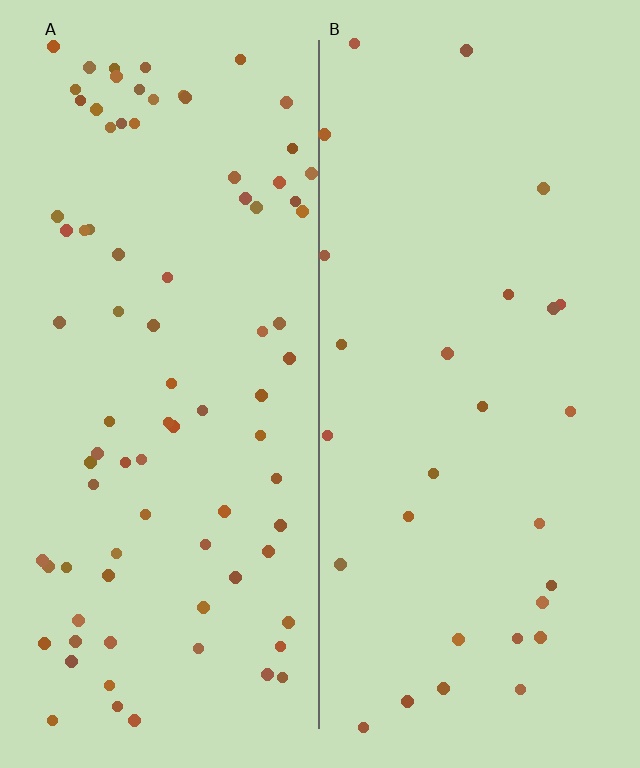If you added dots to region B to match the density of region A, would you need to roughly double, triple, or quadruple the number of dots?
Approximately triple.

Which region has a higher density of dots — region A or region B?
A (the left).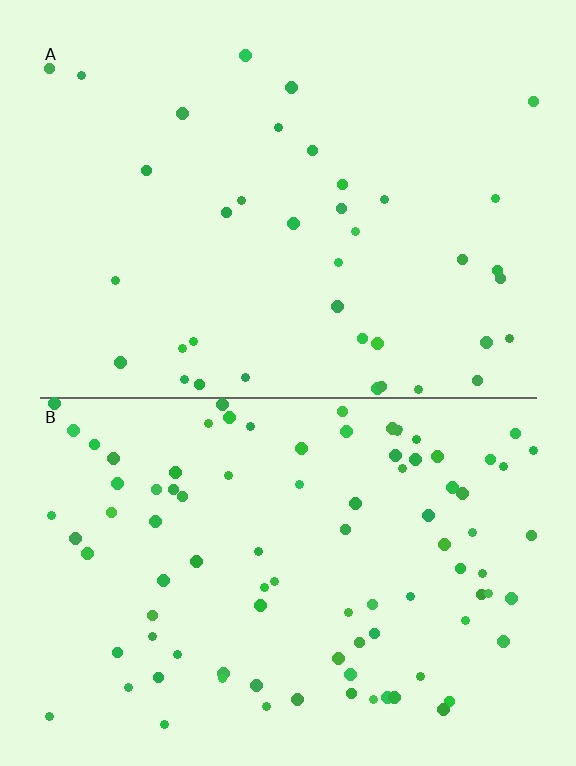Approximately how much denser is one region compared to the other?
Approximately 2.4× — region B over region A.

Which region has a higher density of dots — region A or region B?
B (the bottom).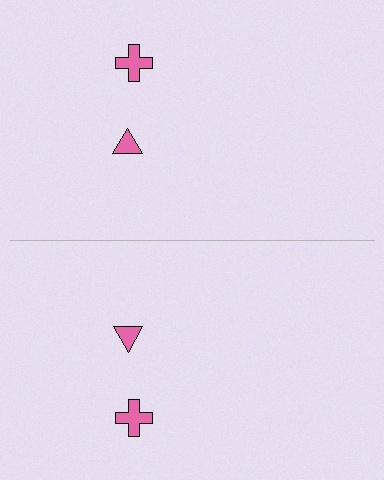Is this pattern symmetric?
Yes, this pattern has bilateral (reflection) symmetry.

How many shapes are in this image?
There are 4 shapes in this image.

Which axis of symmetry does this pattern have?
The pattern has a horizontal axis of symmetry running through the center of the image.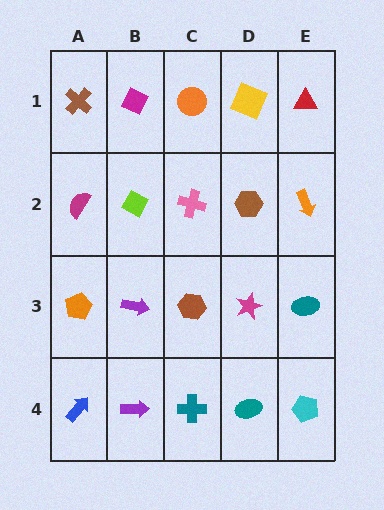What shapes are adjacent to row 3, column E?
An orange arrow (row 2, column E), a cyan pentagon (row 4, column E), a magenta star (row 3, column D).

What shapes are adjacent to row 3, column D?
A brown hexagon (row 2, column D), a teal ellipse (row 4, column D), a brown hexagon (row 3, column C), a teal ellipse (row 3, column E).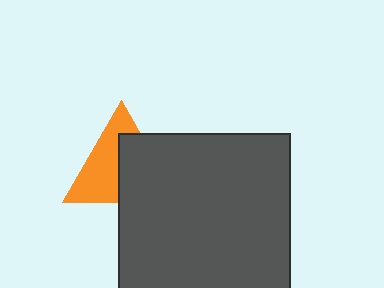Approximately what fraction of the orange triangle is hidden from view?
Roughly 49% of the orange triangle is hidden behind the dark gray rectangle.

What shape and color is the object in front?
The object in front is a dark gray rectangle.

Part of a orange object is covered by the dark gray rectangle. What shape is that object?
It is a triangle.